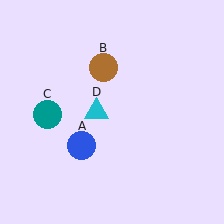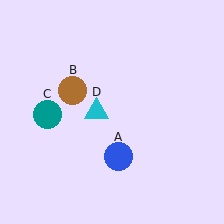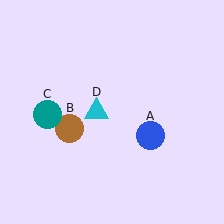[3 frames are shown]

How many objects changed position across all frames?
2 objects changed position: blue circle (object A), brown circle (object B).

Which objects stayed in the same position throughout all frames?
Teal circle (object C) and cyan triangle (object D) remained stationary.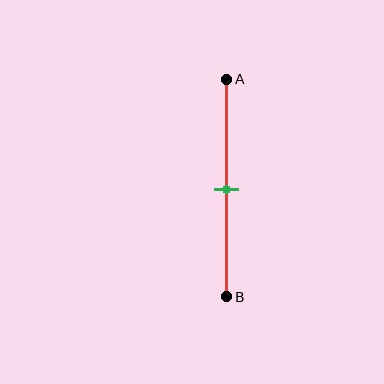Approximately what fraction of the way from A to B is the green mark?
The green mark is approximately 50% of the way from A to B.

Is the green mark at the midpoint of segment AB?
Yes, the mark is approximately at the midpoint.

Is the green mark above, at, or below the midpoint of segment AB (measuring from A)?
The green mark is approximately at the midpoint of segment AB.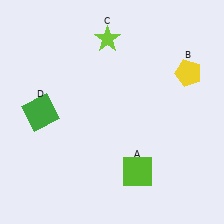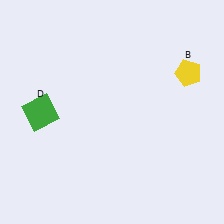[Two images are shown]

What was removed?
The lime star (C), the lime square (A) were removed in Image 2.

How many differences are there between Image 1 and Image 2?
There are 2 differences between the two images.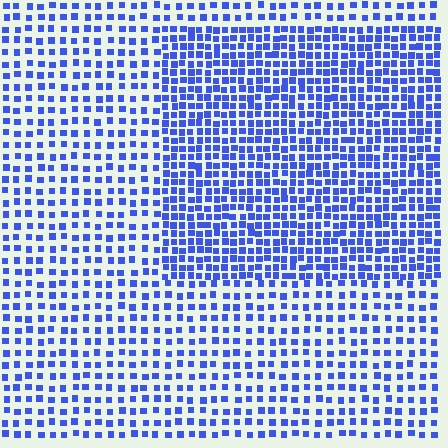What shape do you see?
I see a rectangle.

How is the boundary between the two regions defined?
The boundary is defined by a change in element density (approximately 1.9x ratio). All elements are the same color, size, and shape.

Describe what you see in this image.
The image contains small blue elements arranged at two different densities. A rectangle-shaped region is visible where the elements are more densely packed than the surrounding area.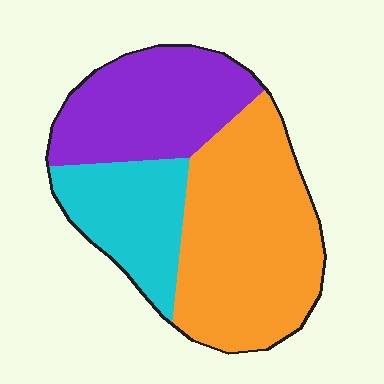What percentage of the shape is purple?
Purple covers 30% of the shape.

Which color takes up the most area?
Orange, at roughly 50%.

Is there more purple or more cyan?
Purple.